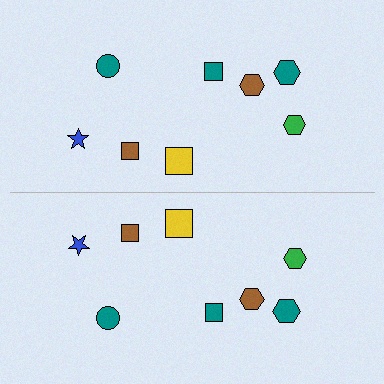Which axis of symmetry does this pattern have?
The pattern has a horizontal axis of symmetry running through the center of the image.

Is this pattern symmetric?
Yes, this pattern has bilateral (reflection) symmetry.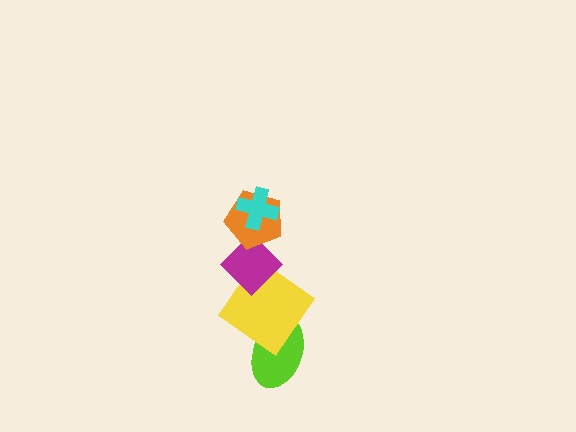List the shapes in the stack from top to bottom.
From top to bottom: the cyan cross, the orange pentagon, the magenta diamond, the yellow diamond, the lime ellipse.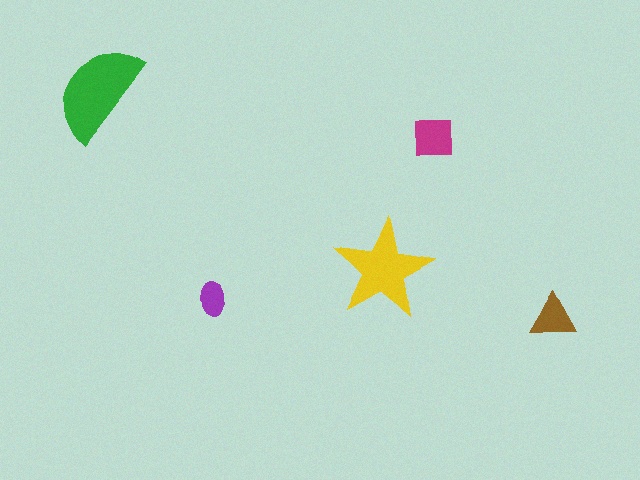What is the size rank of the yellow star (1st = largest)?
2nd.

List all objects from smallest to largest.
The purple ellipse, the brown triangle, the magenta square, the yellow star, the green semicircle.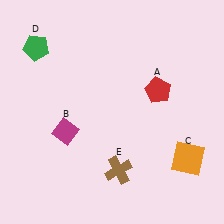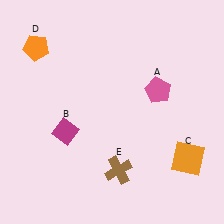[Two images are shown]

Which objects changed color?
A changed from red to pink. D changed from green to orange.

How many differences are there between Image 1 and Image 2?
There are 2 differences between the two images.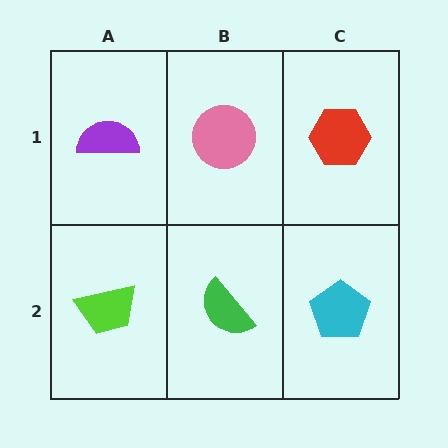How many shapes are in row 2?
3 shapes.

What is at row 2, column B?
A green semicircle.